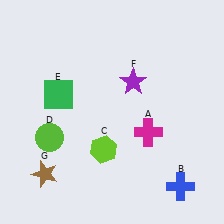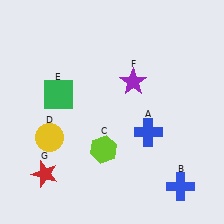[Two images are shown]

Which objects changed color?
A changed from magenta to blue. D changed from lime to yellow. G changed from brown to red.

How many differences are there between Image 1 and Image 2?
There are 3 differences between the two images.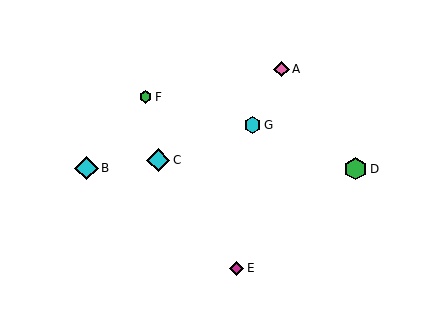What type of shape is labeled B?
Shape B is a cyan diamond.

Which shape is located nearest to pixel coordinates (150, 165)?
The cyan diamond (labeled C) at (158, 160) is nearest to that location.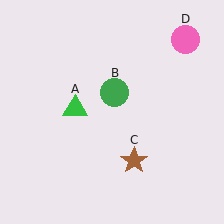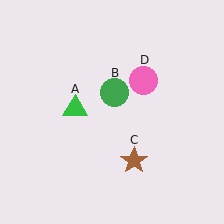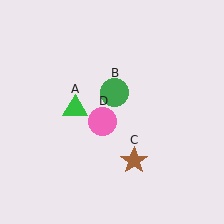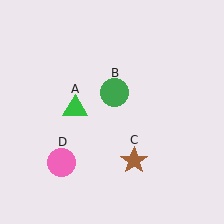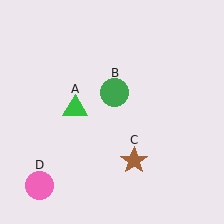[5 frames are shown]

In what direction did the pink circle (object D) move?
The pink circle (object D) moved down and to the left.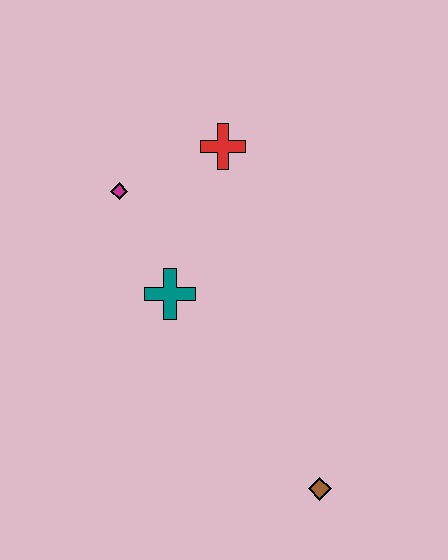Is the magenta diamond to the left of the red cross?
Yes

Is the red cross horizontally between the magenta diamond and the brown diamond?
Yes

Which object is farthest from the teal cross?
The brown diamond is farthest from the teal cross.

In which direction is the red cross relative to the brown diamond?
The red cross is above the brown diamond.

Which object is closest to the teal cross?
The magenta diamond is closest to the teal cross.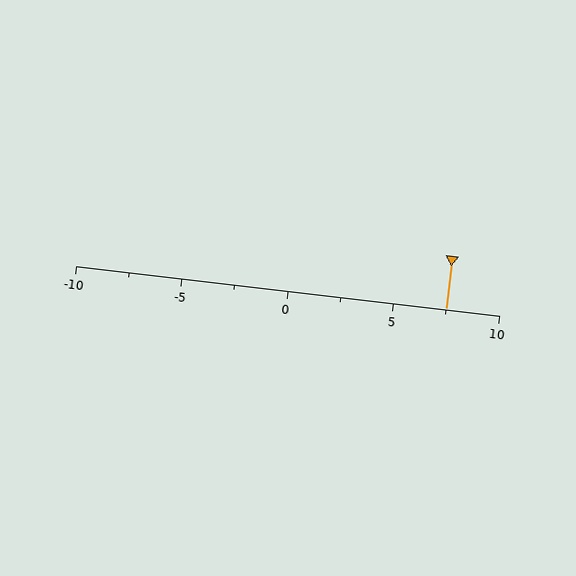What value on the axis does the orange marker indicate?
The marker indicates approximately 7.5.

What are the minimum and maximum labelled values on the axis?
The axis runs from -10 to 10.